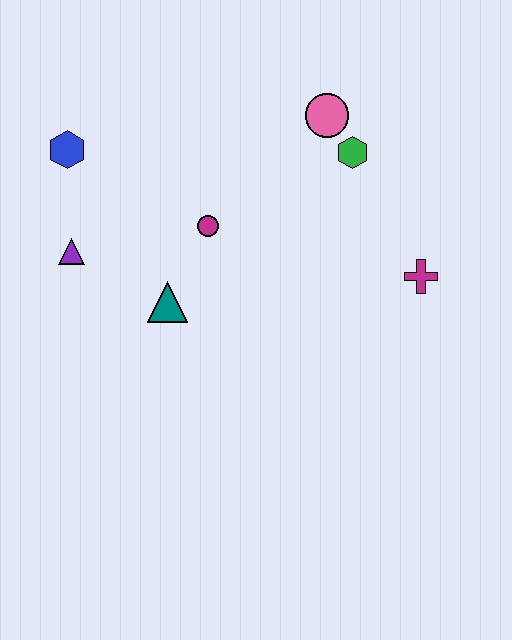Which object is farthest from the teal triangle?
The magenta cross is farthest from the teal triangle.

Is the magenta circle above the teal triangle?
Yes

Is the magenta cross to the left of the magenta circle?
No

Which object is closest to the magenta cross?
The green hexagon is closest to the magenta cross.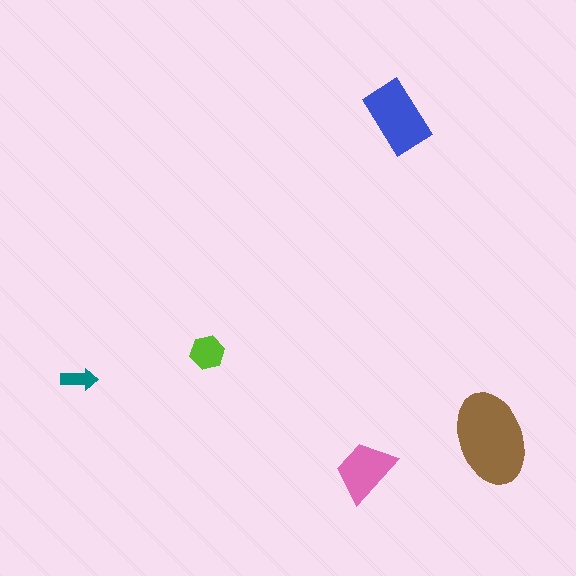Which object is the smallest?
The teal arrow.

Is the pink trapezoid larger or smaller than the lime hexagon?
Larger.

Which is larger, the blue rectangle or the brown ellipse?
The brown ellipse.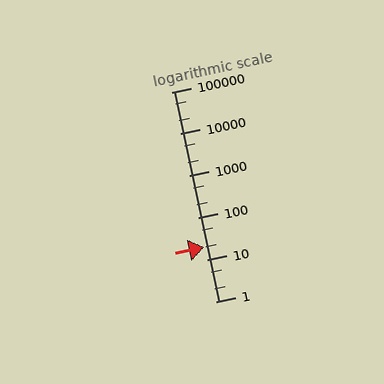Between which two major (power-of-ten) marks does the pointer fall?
The pointer is between 10 and 100.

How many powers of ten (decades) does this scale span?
The scale spans 5 decades, from 1 to 100000.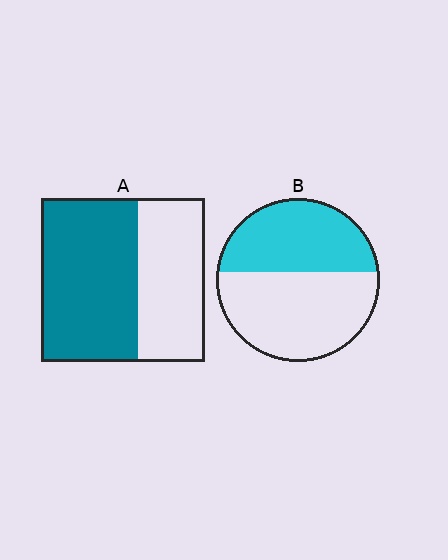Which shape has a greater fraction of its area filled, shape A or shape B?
Shape A.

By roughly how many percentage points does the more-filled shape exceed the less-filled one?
By roughly 15 percentage points (A over B).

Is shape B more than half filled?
No.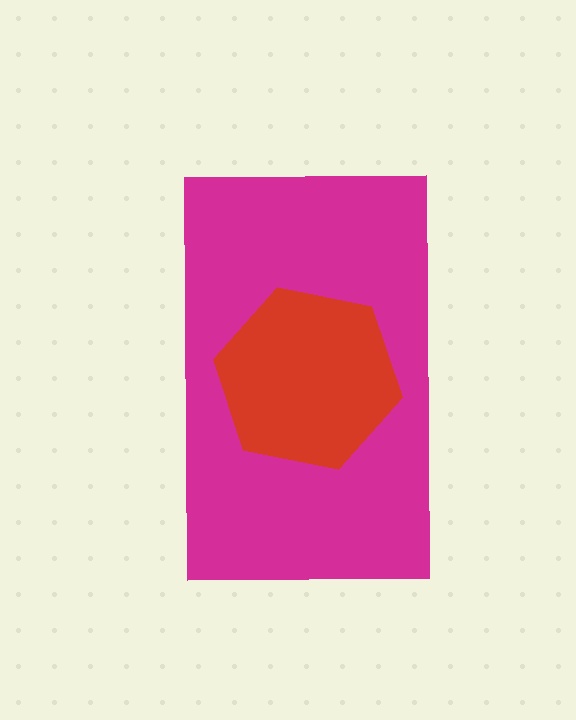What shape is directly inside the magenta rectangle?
The red hexagon.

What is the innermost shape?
The red hexagon.